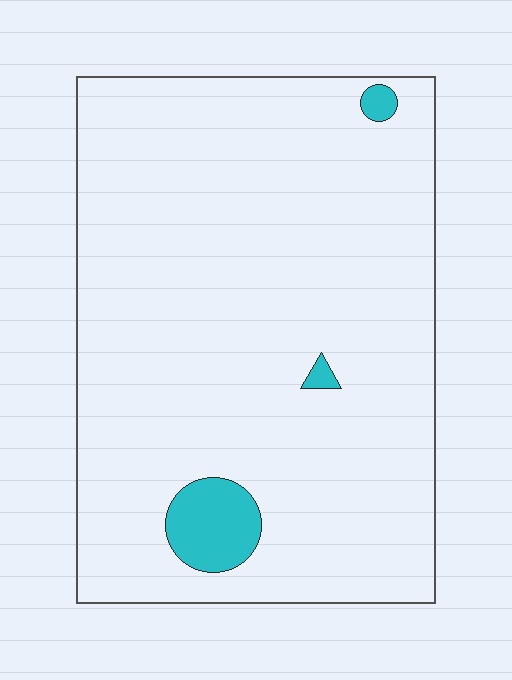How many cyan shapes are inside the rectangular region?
3.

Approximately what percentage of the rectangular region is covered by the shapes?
Approximately 5%.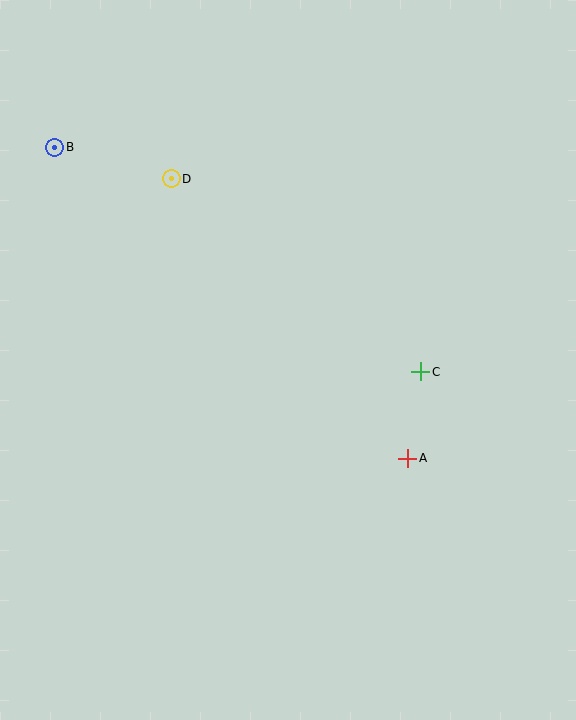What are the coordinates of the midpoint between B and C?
The midpoint between B and C is at (238, 259).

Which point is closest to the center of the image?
Point C at (421, 372) is closest to the center.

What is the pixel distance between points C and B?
The distance between C and B is 429 pixels.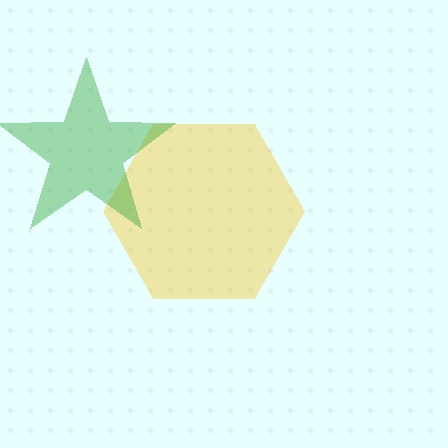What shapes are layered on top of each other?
The layered shapes are: a yellow hexagon, a green star.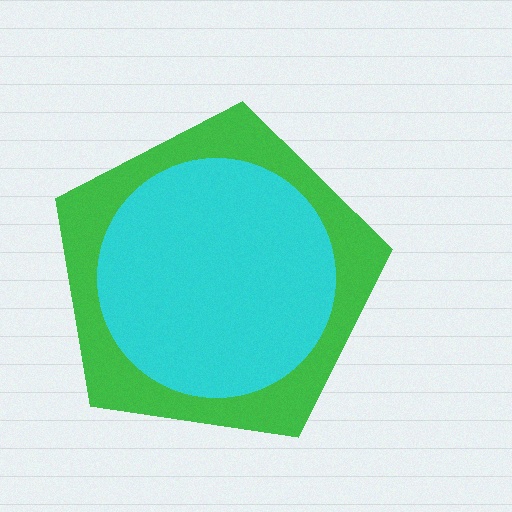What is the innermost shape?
The cyan circle.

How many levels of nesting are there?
2.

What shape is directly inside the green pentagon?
The cyan circle.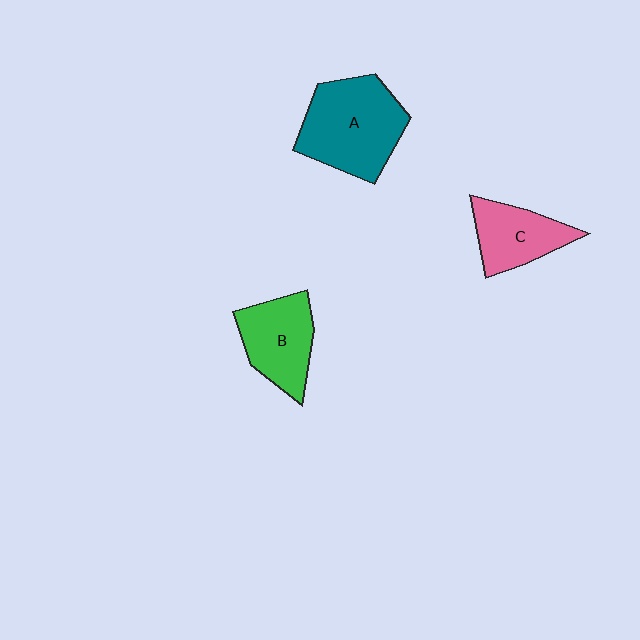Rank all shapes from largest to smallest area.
From largest to smallest: A (teal), B (green), C (pink).